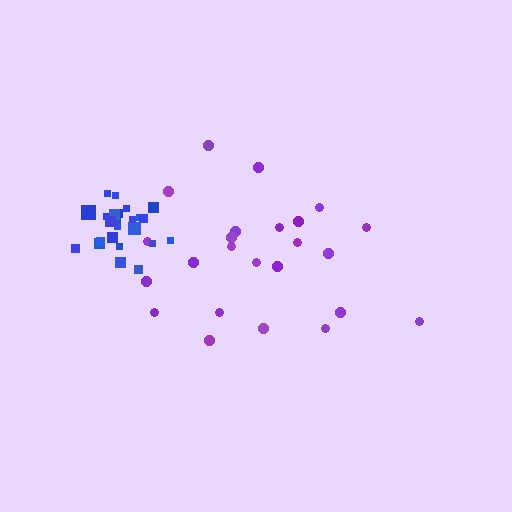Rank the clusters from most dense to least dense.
blue, purple.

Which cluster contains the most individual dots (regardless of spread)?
Purple (24).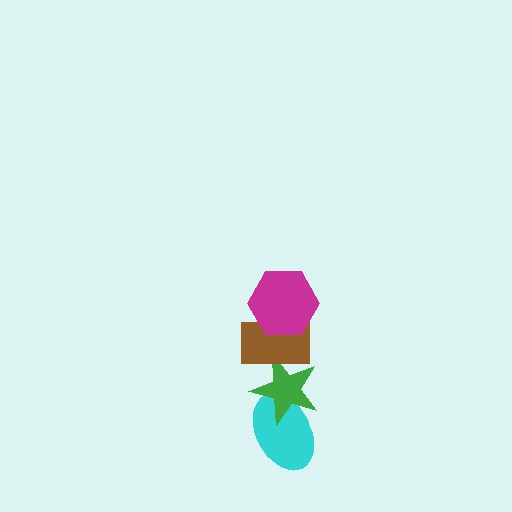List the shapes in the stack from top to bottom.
From top to bottom: the magenta hexagon, the brown rectangle, the green star, the cyan ellipse.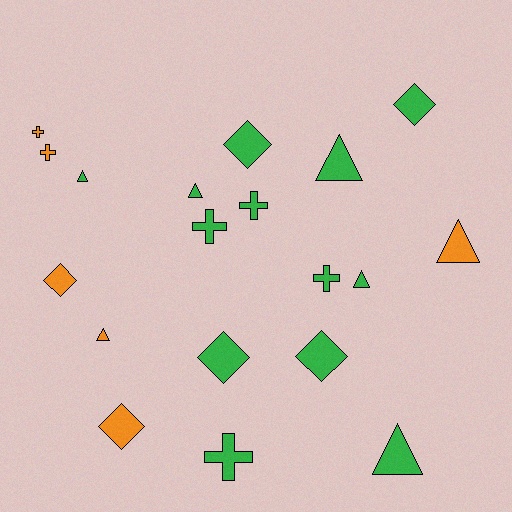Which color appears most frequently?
Green, with 13 objects.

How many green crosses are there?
There are 4 green crosses.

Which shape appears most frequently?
Triangle, with 7 objects.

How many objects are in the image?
There are 19 objects.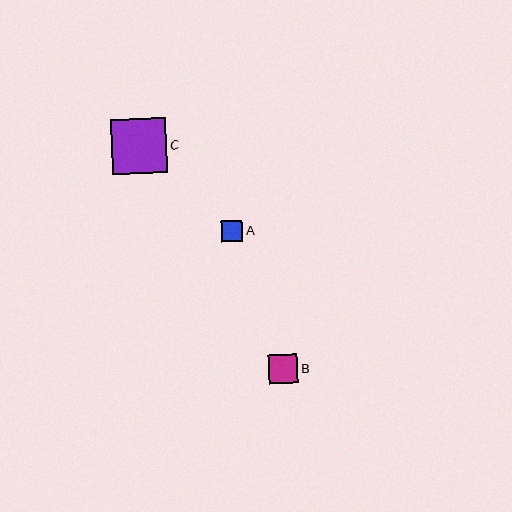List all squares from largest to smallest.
From largest to smallest: C, B, A.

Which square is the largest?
Square C is the largest with a size of approximately 55 pixels.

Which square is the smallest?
Square A is the smallest with a size of approximately 21 pixels.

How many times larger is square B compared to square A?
Square B is approximately 1.4 times the size of square A.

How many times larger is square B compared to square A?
Square B is approximately 1.4 times the size of square A.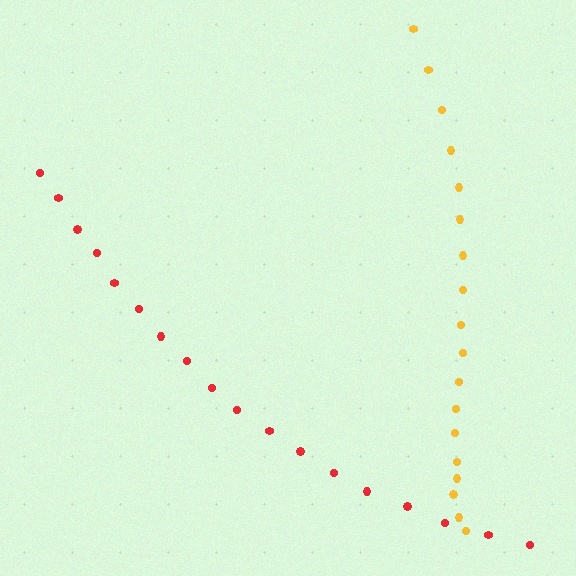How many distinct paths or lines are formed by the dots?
There are 2 distinct paths.